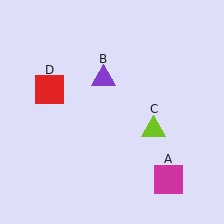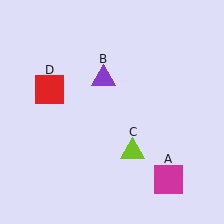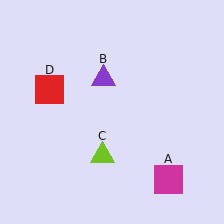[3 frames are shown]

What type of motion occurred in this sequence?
The lime triangle (object C) rotated clockwise around the center of the scene.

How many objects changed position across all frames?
1 object changed position: lime triangle (object C).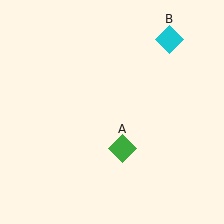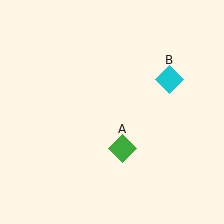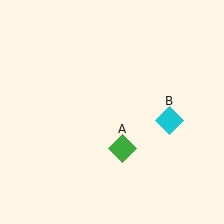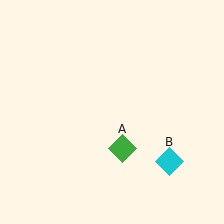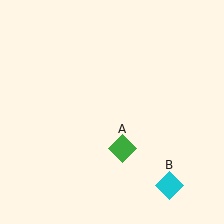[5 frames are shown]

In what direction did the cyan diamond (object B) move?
The cyan diamond (object B) moved down.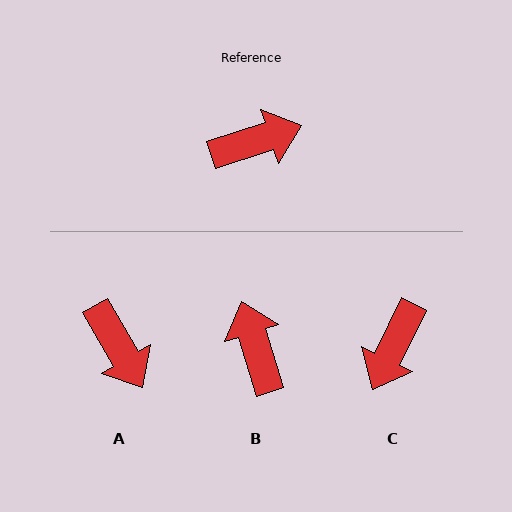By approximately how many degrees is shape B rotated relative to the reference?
Approximately 89 degrees counter-clockwise.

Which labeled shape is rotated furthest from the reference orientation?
C, about 134 degrees away.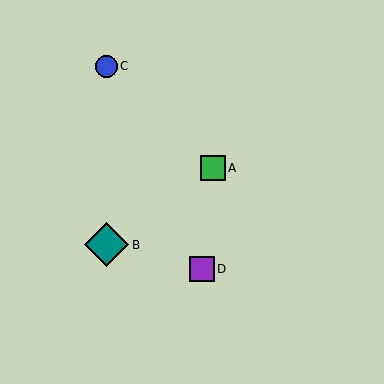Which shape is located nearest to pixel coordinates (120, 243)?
The teal diamond (labeled B) at (107, 245) is nearest to that location.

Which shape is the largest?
The teal diamond (labeled B) is the largest.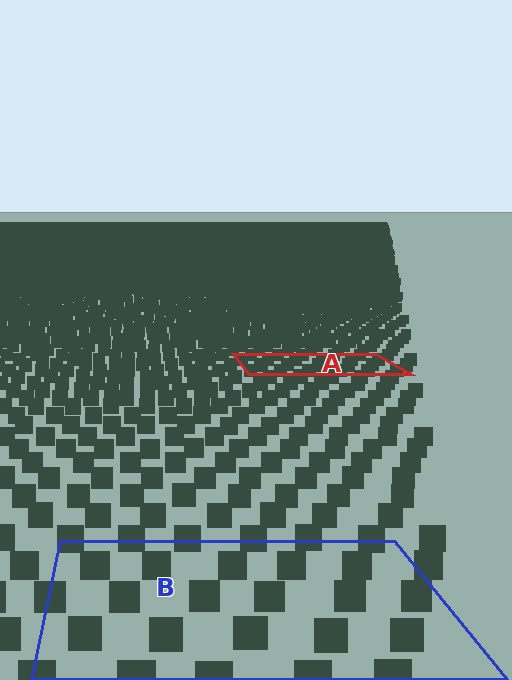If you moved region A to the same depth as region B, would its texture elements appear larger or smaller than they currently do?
They would appear larger. At a closer depth, the same texture elements are projected at a bigger on-screen size.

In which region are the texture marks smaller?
The texture marks are smaller in region A, because it is farther away.